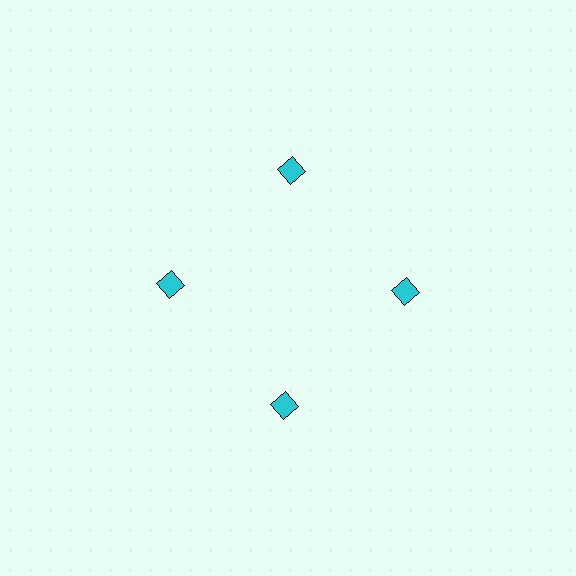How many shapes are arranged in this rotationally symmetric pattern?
There are 4 shapes, arranged in 4 groups of 1.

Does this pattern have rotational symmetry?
Yes, this pattern has 4-fold rotational symmetry. It looks the same after rotating 90 degrees around the center.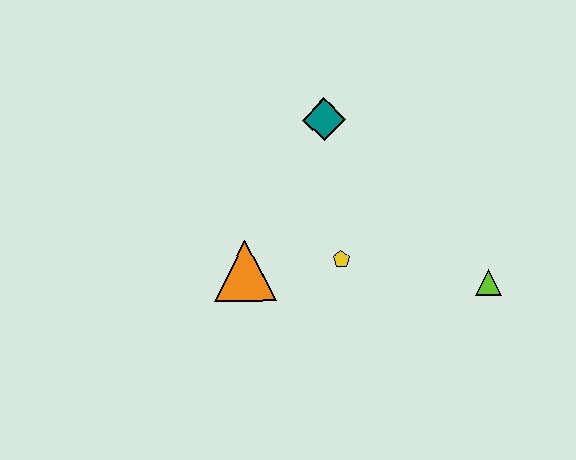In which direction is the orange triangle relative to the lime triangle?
The orange triangle is to the left of the lime triangle.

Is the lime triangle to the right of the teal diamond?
Yes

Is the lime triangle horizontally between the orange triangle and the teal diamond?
No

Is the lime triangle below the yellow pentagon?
Yes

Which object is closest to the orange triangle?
The yellow pentagon is closest to the orange triangle.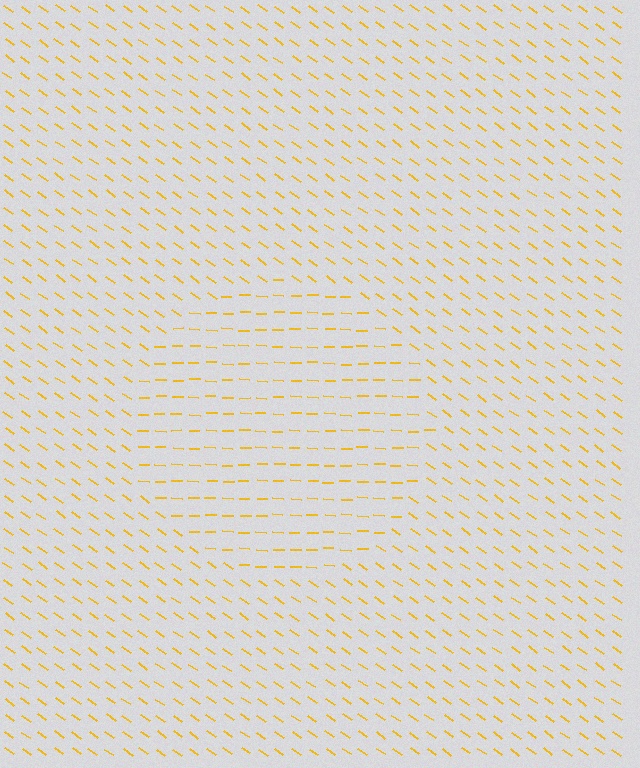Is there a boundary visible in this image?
Yes, there is a texture boundary formed by a change in line orientation.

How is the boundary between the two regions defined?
The boundary is defined purely by a change in line orientation (approximately 33 degrees difference). All lines are the same color and thickness.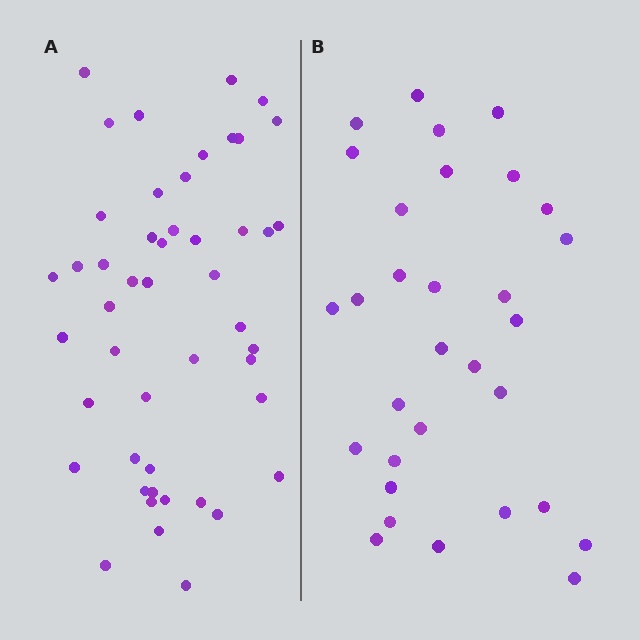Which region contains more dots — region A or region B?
Region A (the left region) has more dots.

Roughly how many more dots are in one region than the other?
Region A has approximately 15 more dots than region B.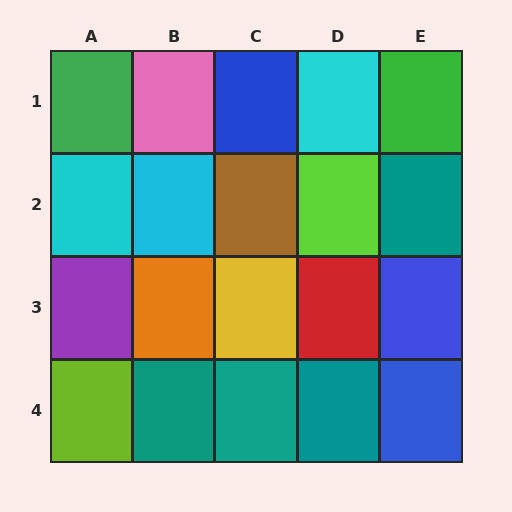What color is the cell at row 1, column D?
Cyan.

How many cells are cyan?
3 cells are cyan.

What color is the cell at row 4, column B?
Teal.